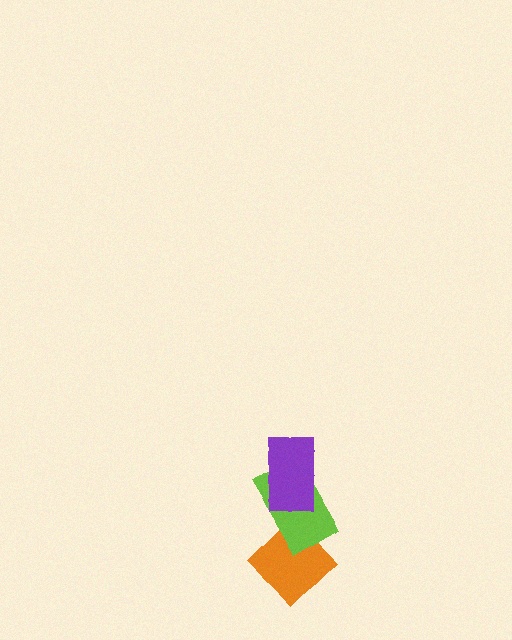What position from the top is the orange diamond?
The orange diamond is 3rd from the top.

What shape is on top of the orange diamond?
The lime rectangle is on top of the orange diamond.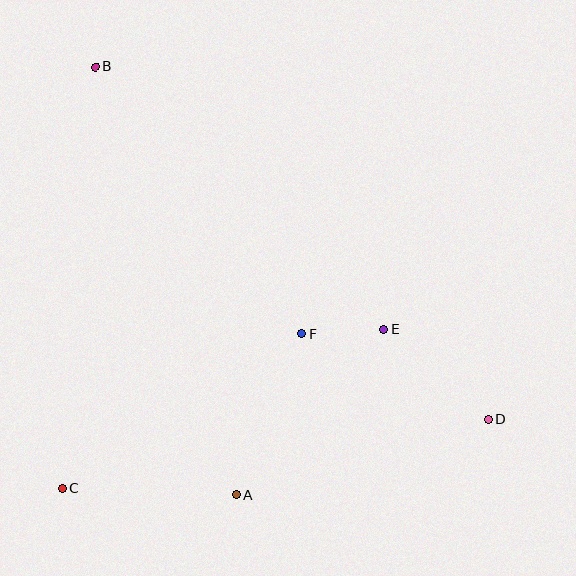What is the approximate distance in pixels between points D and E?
The distance between D and E is approximately 138 pixels.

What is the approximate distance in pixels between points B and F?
The distance between B and F is approximately 338 pixels.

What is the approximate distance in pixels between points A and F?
The distance between A and F is approximately 175 pixels.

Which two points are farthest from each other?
Points B and D are farthest from each other.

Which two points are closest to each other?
Points E and F are closest to each other.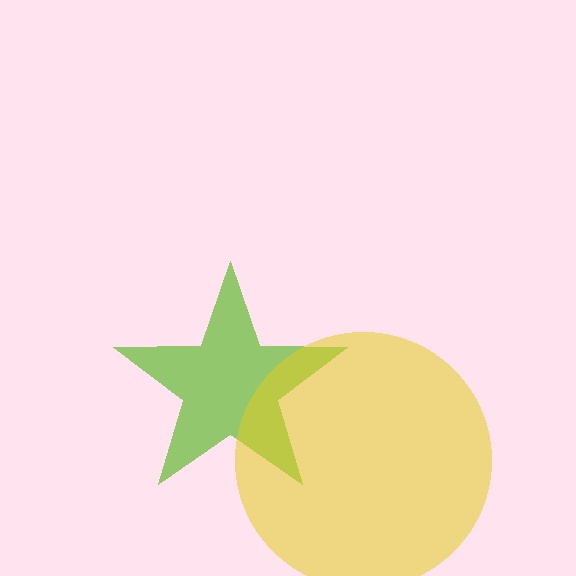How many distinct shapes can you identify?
There are 2 distinct shapes: a lime star, a yellow circle.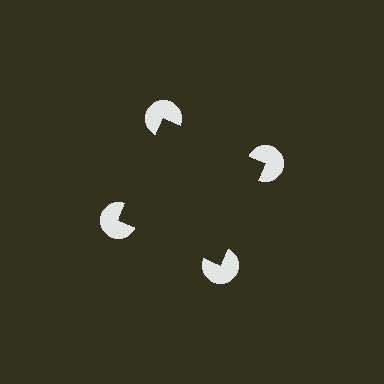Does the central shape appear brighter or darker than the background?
It typically appears slightly darker than the background, even though no actual brightness change is drawn.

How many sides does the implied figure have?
4 sides.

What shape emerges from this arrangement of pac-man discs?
An illusory square — its edges are inferred from the aligned wedge cuts in the pac-man discs, not physically drawn.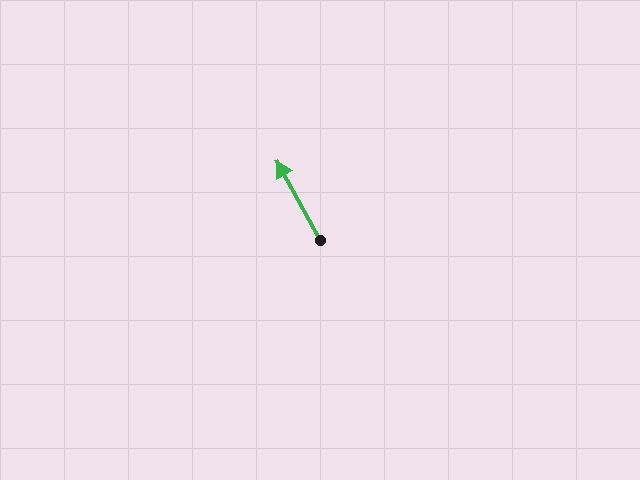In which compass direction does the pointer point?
Northwest.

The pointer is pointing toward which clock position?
Roughly 11 o'clock.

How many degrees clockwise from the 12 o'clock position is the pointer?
Approximately 331 degrees.